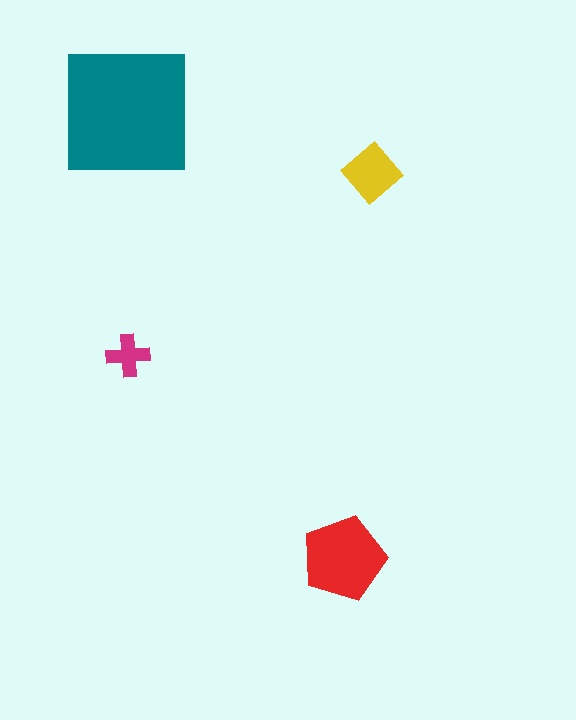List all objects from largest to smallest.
The teal square, the red pentagon, the yellow diamond, the magenta cross.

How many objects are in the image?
There are 4 objects in the image.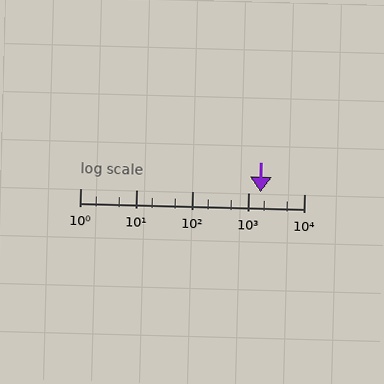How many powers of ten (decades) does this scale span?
The scale spans 4 decades, from 1 to 10000.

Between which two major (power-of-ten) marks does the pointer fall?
The pointer is between 1000 and 10000.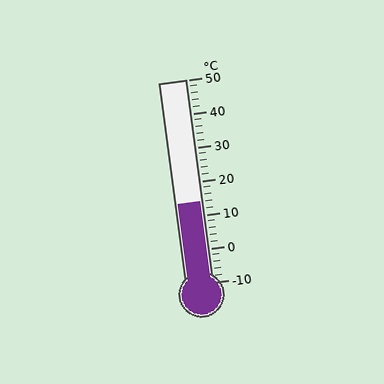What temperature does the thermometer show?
The thermometer shows approximately 14°C.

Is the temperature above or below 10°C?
The temperature is above 10°C.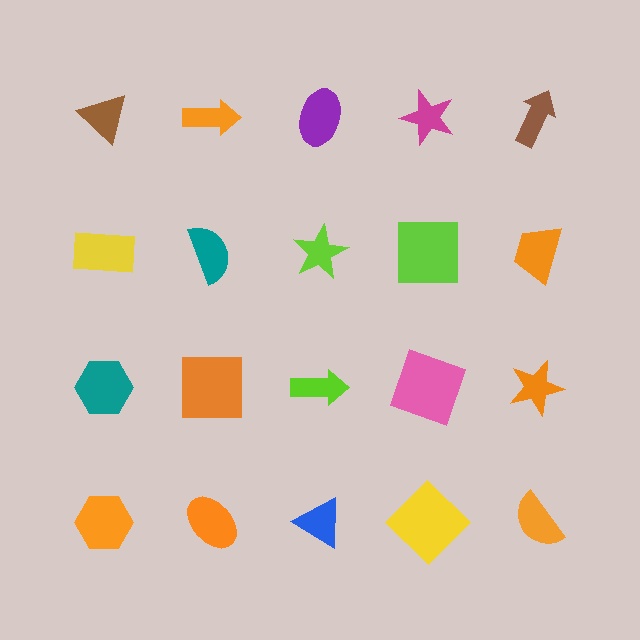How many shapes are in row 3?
5 shapes.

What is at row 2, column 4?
A lime square.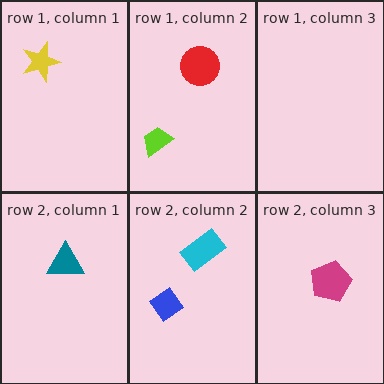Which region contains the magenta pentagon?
The row 2, column 3 region.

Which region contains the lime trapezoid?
The row 1, column 2 region.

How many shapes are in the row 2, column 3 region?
1.